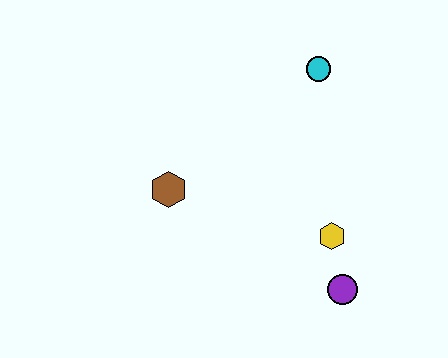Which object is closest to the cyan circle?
The yellow hexagon is closest to the cyan circle.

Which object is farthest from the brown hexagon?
The purple circle is farthest from the brown hexagon.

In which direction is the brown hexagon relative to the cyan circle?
The brown hexagon is to the left of the cyan circle.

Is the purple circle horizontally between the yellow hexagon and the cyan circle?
No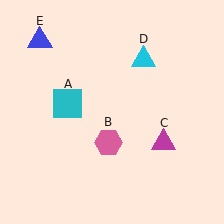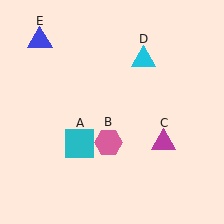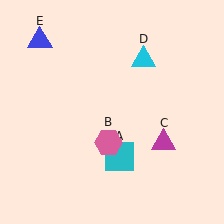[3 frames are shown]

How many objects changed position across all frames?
1 object changed position: cyan square (object A).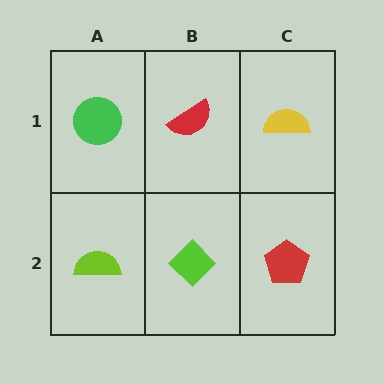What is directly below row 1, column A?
A lime semicircle.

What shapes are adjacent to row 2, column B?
A red semicircle (row 1, column B), a lime semicircle (row 2, column A), a red pentagon (row 2, column C).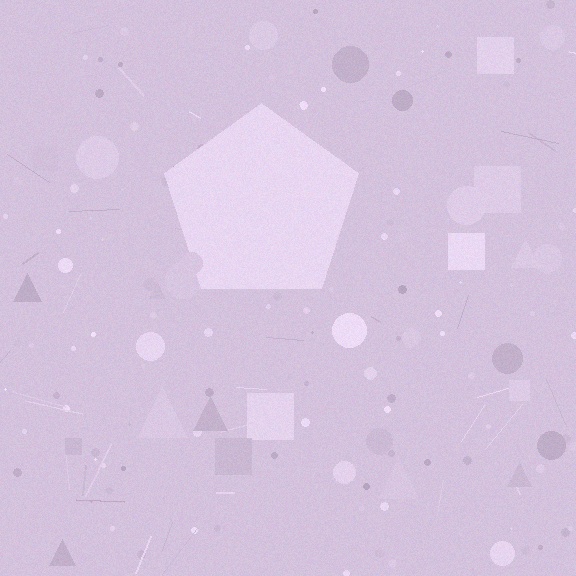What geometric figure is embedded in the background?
A pentagon is embedded in the background.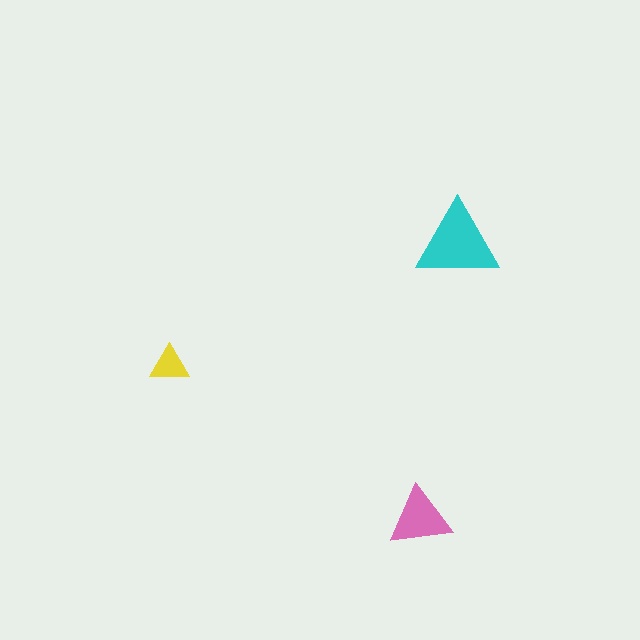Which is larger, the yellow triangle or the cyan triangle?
The cyan one.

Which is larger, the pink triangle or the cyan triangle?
The cyan one.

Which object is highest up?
The cyan triangle is topmost.